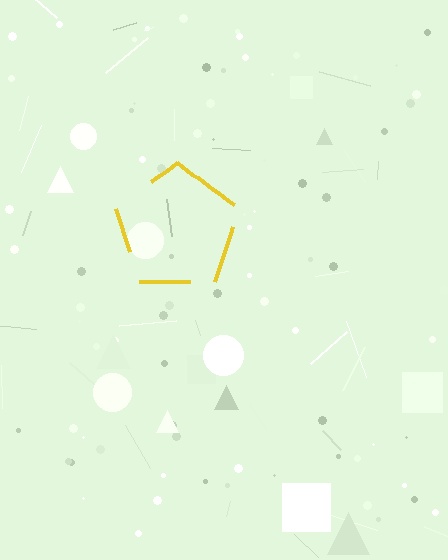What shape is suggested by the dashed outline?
The dashed outline suggests a pentagon.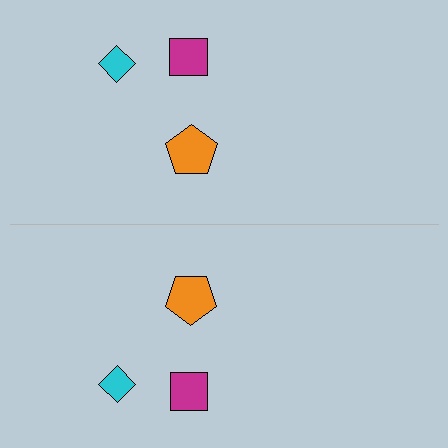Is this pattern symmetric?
Yes, this pattern has bilateral (reflection) symmetry.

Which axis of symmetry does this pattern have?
The pattern has a horizontal axis of symmetry running through the center of the image.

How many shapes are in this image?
There are 6 shapes in this image.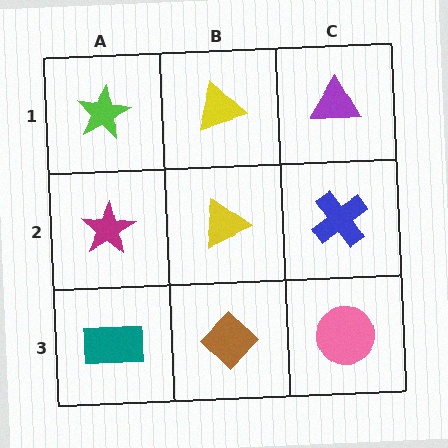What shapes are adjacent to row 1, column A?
A magenta star (row 2, column A), a yellow triangle (row 1, column B).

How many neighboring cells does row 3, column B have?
3.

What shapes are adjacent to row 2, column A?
A lime star (row 1, column A), a teal rectangle (row 3, column A), a yellow triangle (row 2, column B).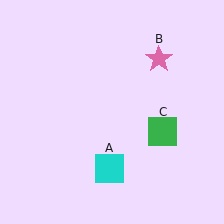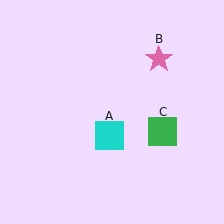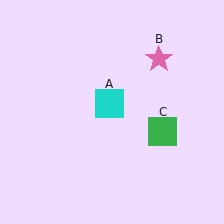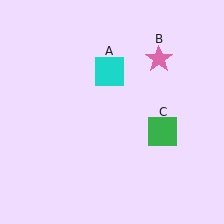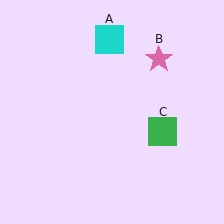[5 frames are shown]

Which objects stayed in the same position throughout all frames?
Pink star (object B) and green square (object C) remained stationary.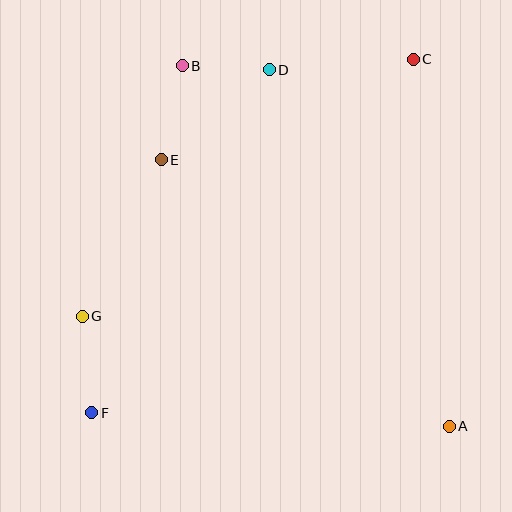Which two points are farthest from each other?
Points C and F are farthest from each other.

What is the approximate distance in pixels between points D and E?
The distance between D and E is approximately 141 pixels.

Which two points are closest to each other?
Points B and D are closest to each other.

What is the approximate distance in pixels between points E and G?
The distance between E and G is approximately 175 pixels.